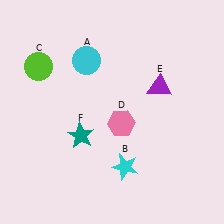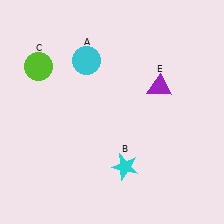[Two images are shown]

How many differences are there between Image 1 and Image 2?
There are 2 differences between the two images.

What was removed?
The teal star (F), the pink hexagon (D) were removed in Image 2.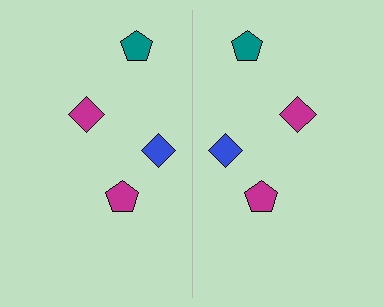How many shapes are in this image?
There are 8 shapes in this image.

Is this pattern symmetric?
Yes, this pattern has bilateral (reflection) symmetry.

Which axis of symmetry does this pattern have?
The pattern has a vertical axis of symmetry running through the center of the image.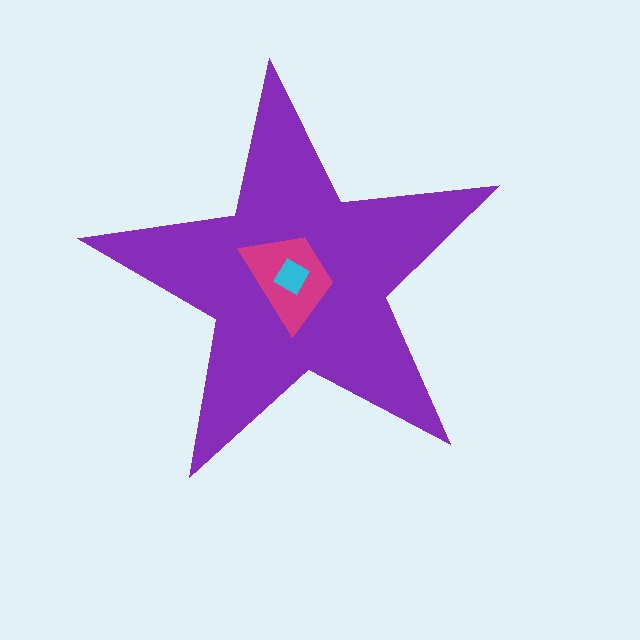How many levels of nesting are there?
3.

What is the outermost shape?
The purple star.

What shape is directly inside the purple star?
The magenta trapezoid.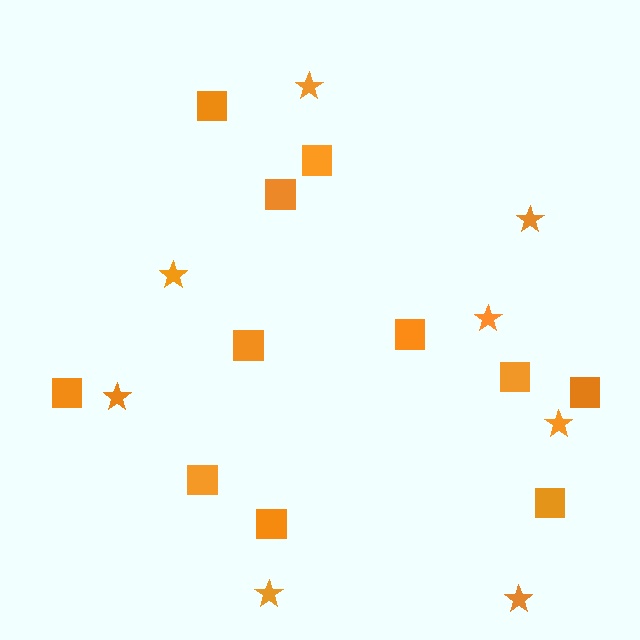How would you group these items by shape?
There are 2 groups: one group of stars (8) and one group of squares (11).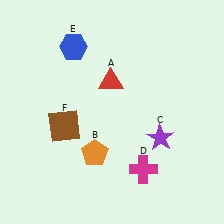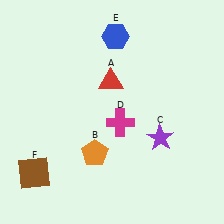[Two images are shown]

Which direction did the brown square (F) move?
The brown square (F) moved down.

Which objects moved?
The objects that moved are: the magenta cross (D), the blue hexagon (E), the brown square (F).